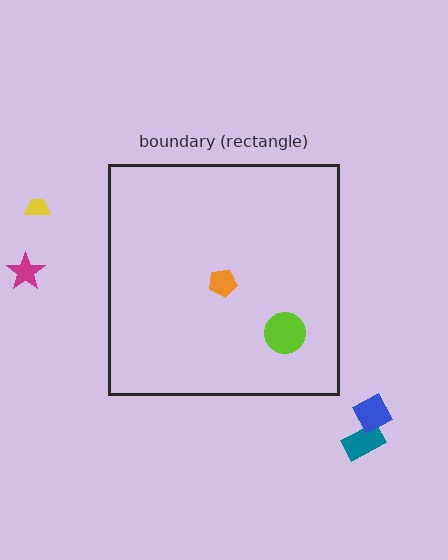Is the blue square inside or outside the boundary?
Outside.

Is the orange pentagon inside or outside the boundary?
Inside.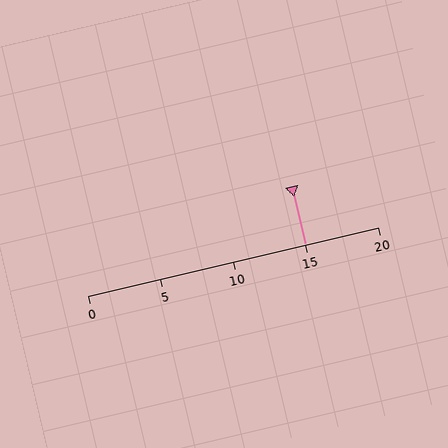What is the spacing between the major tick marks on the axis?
The major ticks are spaced 5 apart.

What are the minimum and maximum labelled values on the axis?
The axis runs from 0 to 20.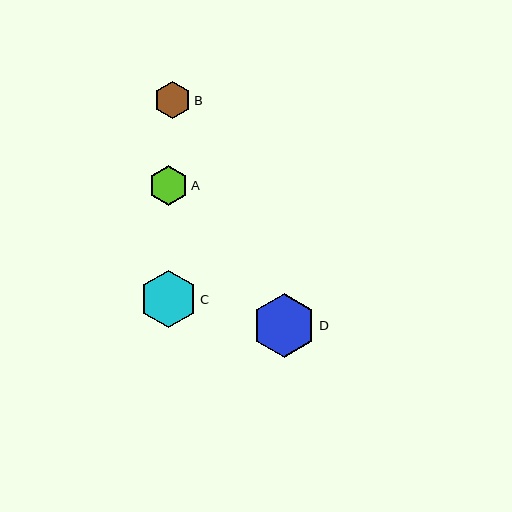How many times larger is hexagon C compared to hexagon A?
Hexagon C is approximately 1.5 times the size of hexagon A.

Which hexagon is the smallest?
Hexagon B is the smallest with a size of approximately 37 pixels.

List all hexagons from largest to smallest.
From largest to smallest: D, C, A, B.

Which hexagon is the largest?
Hexagon D is the largest with a size of approximately 64 pixels.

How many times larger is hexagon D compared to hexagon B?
Hexagon D is approximately 1.7 times the size of hexagon B.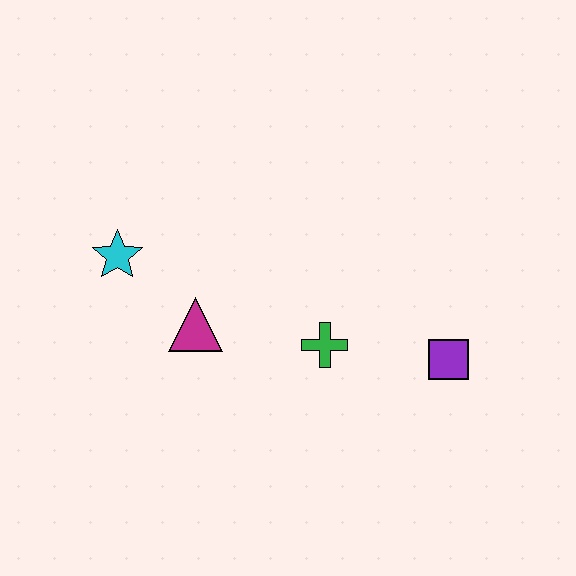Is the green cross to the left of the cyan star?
No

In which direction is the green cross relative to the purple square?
The green cross is to the left of the purple square.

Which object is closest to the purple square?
The green cross is closest to the purple square.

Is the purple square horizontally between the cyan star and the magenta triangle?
No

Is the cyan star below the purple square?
No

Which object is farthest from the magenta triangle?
The purple square is farthest from the magenta triangle.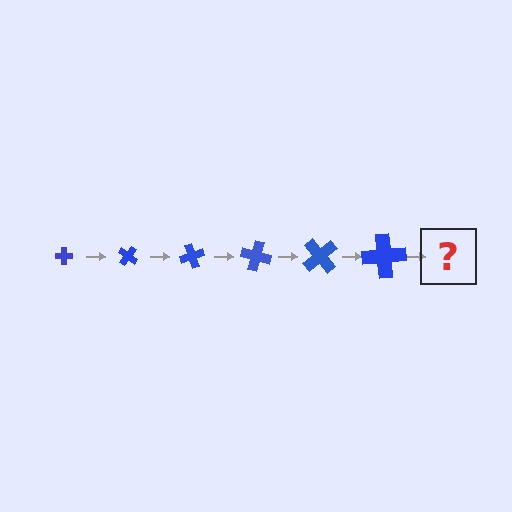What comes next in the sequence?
The next element should be a cross, larger than the previous one and rotated 210 degrees from the start.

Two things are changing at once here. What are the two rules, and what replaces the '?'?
The two rules are that the cross grows larger each step and it rotates 35 degrees each step. The '?' should be a cross, larger than the previous one and rotated 210 degrees from the start.